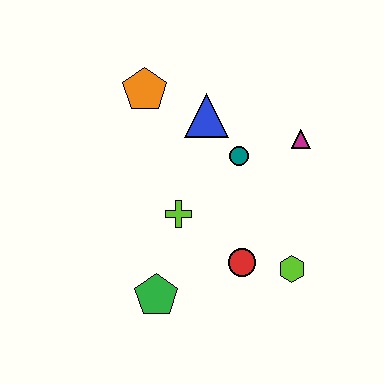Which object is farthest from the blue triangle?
The green pentagon is farthest from the blue triangle.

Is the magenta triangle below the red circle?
No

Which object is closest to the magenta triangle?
The teal circle is closest to the magenta triangle.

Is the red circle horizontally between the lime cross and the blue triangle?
No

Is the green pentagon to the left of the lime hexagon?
Yes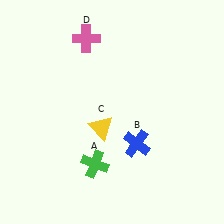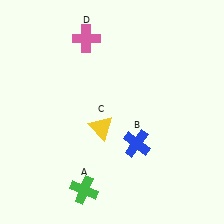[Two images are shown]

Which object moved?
The green cross (A) moved down.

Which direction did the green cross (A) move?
The green cross (A) moved down.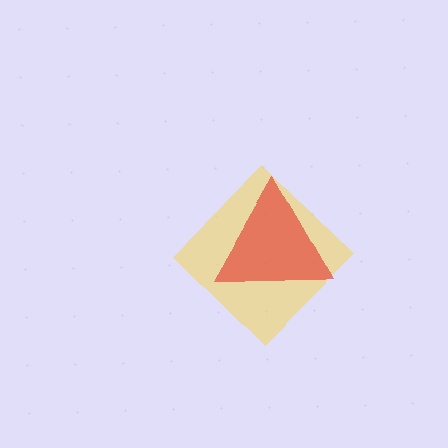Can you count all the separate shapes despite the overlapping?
Yes, there are 2 separate shapes.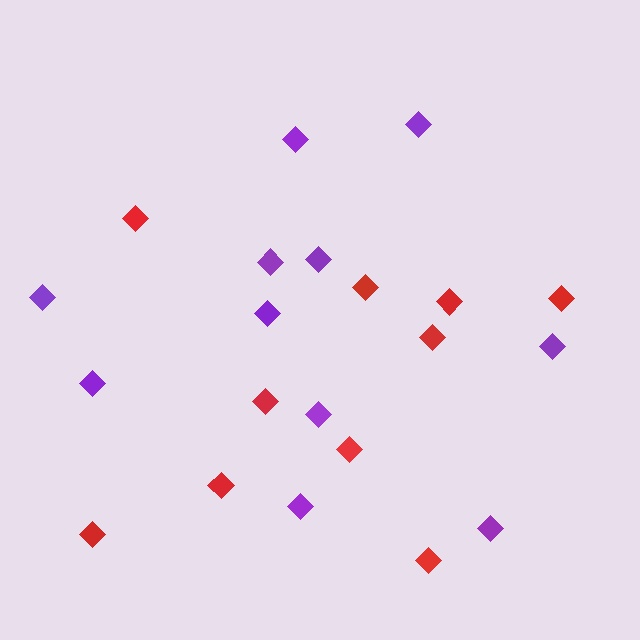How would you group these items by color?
There are 2 groups: one group of purple diamonds (11) and one group of red diamonds (10).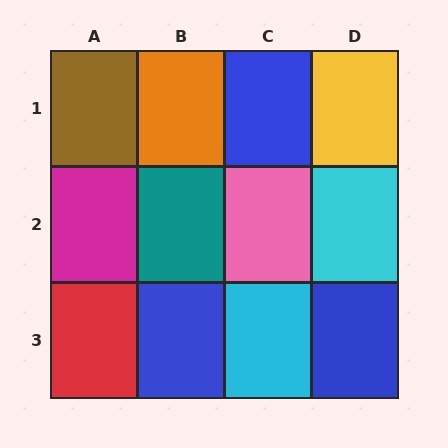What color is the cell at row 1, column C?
Blue.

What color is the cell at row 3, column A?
Red.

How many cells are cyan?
2 cells are cyan.